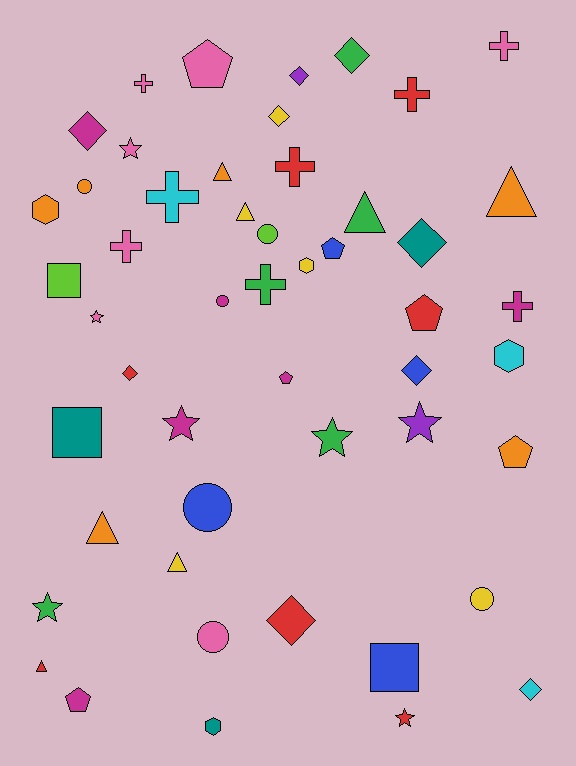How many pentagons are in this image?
There are 6 pentagons.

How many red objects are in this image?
There are 7 red objects.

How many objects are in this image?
There are 50 objects.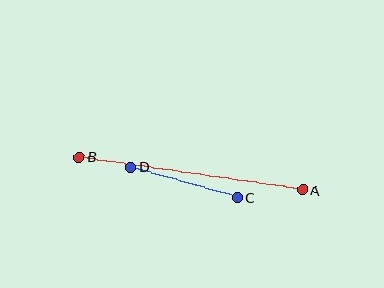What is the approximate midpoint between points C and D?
The midpoint is at approximately (184, 182) pixels.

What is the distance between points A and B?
The distance is approximately 226 pixels.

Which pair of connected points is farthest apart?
Points A and B are farthest apart.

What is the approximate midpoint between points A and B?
The midpoint is at approximately (191, 174) pixels.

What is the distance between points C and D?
The distance is approximately 110 pixels.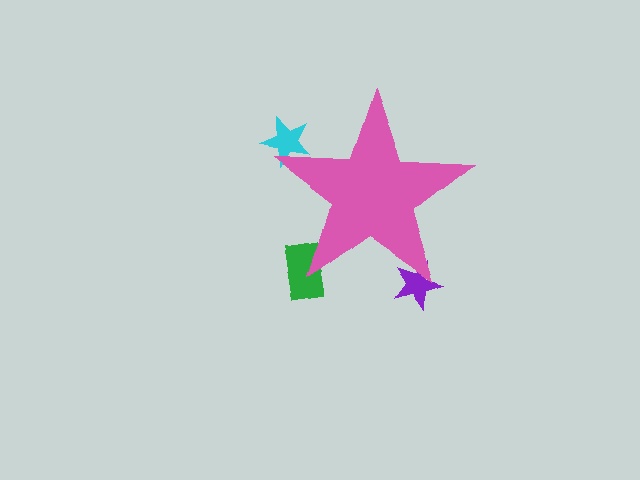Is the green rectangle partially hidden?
Yes, the green rectangle is partially hidden behind the pink star.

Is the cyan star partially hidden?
Yes, the cyan star is partially hidden behind the pink star.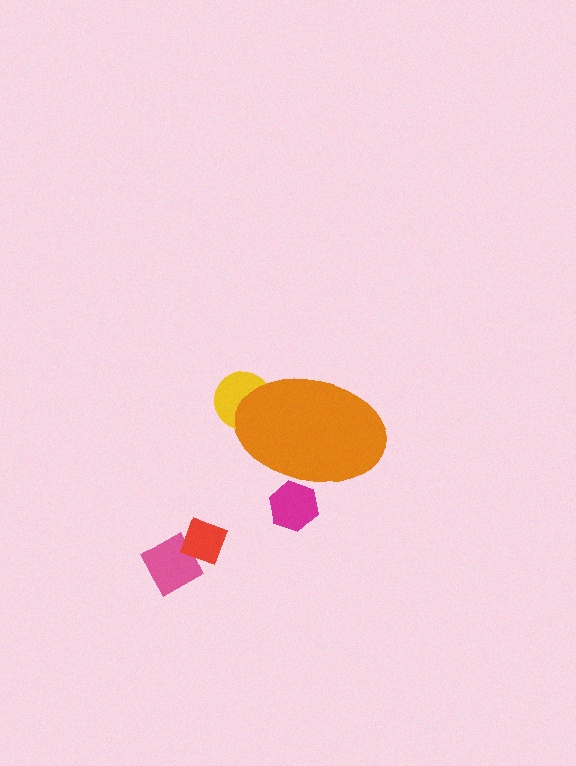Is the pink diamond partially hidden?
No, the pink diamond is fully visible.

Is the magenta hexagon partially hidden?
Yes, the magenta hexagon is partially hidden behind the orange ellipse.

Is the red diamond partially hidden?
No, the red diamond is fully visible.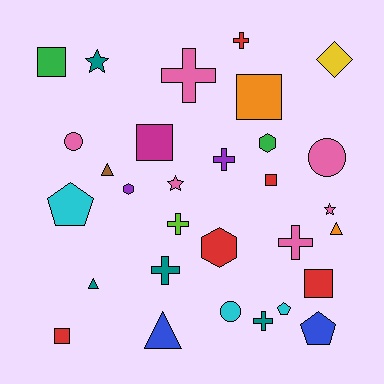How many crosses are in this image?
There are 7 crosses.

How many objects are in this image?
There are 30 objects.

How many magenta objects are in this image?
There is 1 magenta object.